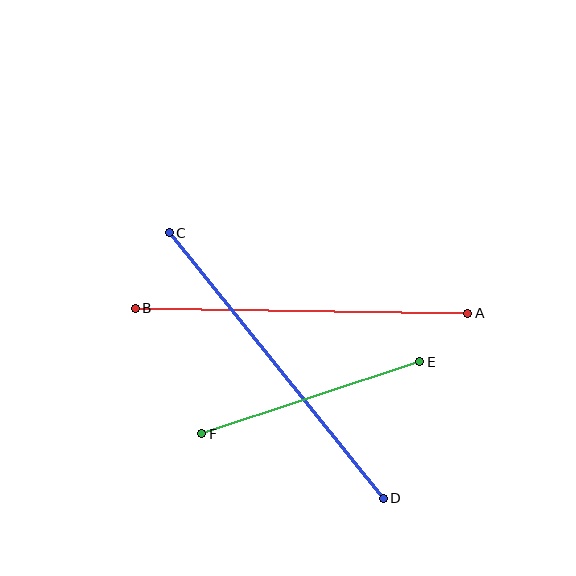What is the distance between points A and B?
The distance is approximately 333 pixels.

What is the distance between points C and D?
The distance is approximately 341 pixels.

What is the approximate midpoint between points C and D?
The midpoint is at approximately (276, 365) pixels.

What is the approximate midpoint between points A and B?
The midpoint is at approximately (302, 311) pixels.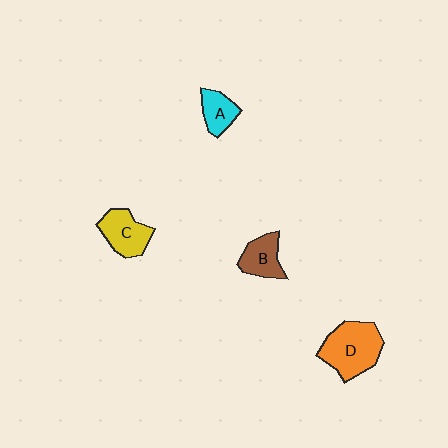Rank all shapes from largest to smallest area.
From largest to smallest: D (orange), C (yellow), B (brown), A (cyan).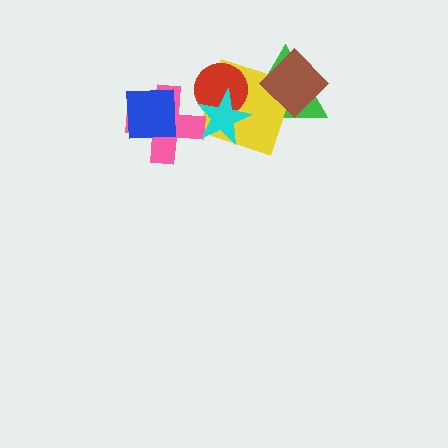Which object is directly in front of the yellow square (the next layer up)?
The red circle is directly in front of the yellow square.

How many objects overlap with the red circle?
3 objects overlap with the red circle.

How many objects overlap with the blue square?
1 object overlaps with the blue square.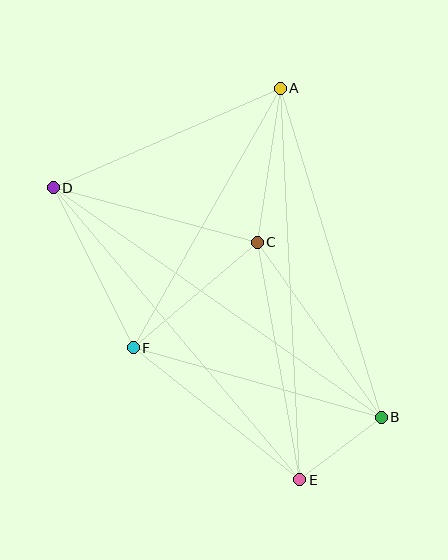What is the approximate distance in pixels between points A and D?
The distance between A and D is approximately 248 pixels.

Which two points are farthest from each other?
Points B and D are farthest from each other.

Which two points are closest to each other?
Points B and E are closest to each other.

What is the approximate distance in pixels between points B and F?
The distance between B and F is approximately 258 pixels.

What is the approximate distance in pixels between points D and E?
The distance between D and E is approximately 382 pixels.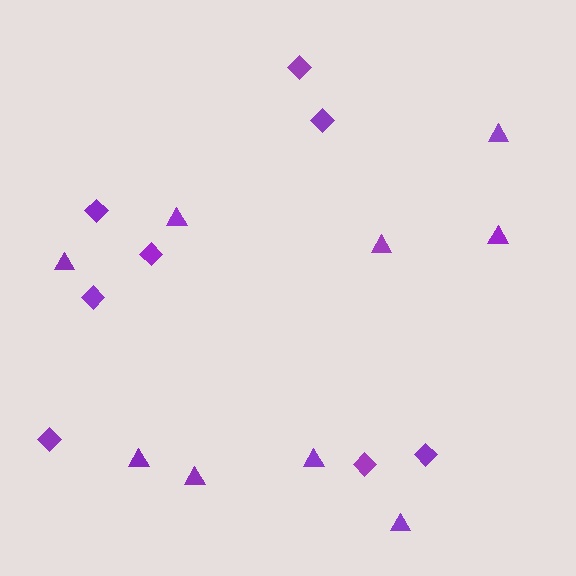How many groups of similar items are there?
There are 2 groups: one group of diamonds (8) and one group of triangles (9).